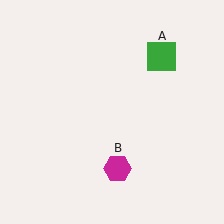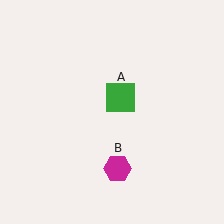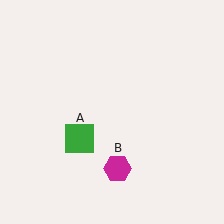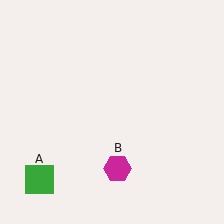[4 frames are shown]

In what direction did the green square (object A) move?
The green square (object A) moved down and to the left.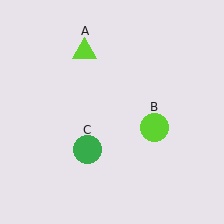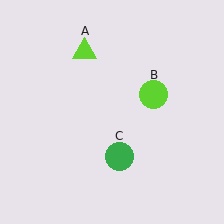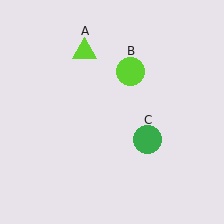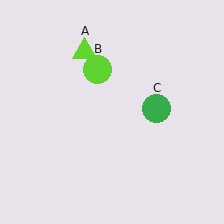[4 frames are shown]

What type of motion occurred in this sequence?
The lime circle (object B), green circle (object C) rotated counterclockwise around the center of the scene.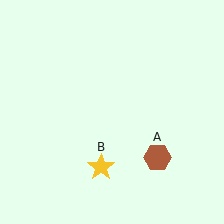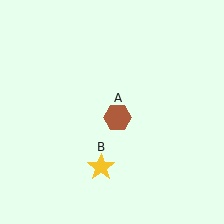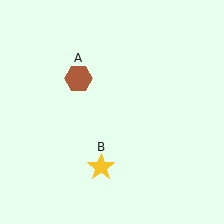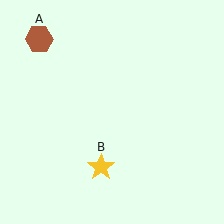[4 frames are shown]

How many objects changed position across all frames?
1 object changed position: brown hexagon (object A).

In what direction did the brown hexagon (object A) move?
The brown hexagon (object A) moved up and to the left.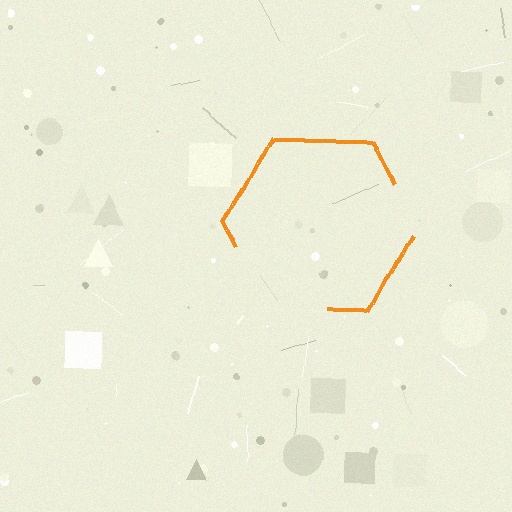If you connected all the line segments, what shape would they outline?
They would outline a hexagon.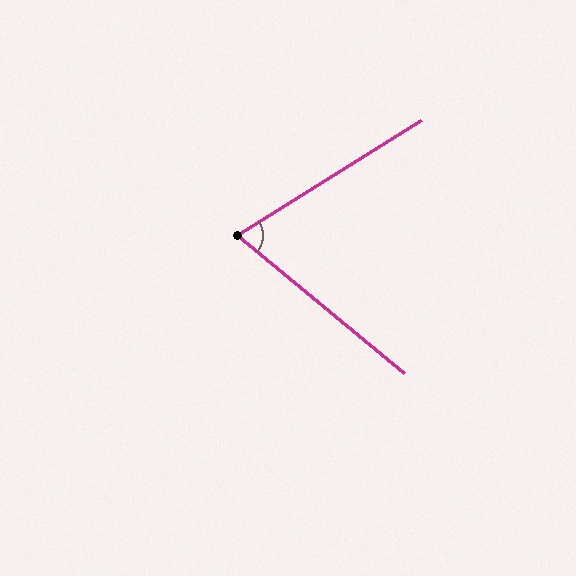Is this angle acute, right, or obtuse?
It is acute.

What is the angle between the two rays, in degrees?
Approximately 72 degrees.